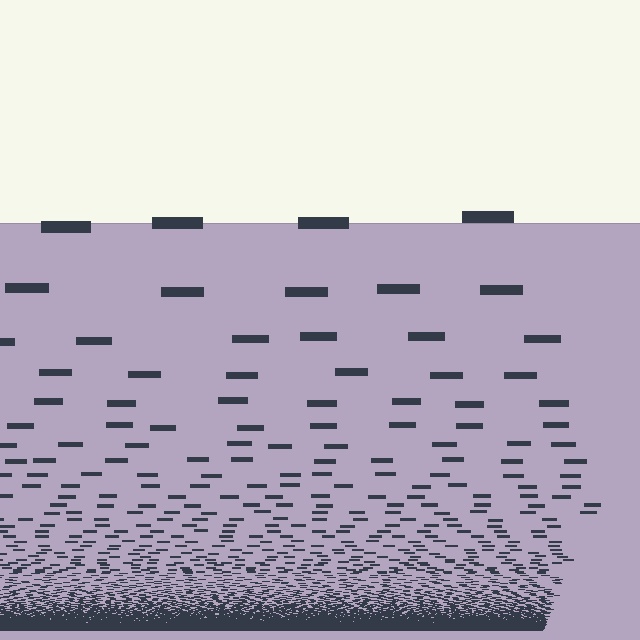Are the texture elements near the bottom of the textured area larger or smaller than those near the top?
Smaller. The gradient is inverted — elements near the bottom are smaller and denser.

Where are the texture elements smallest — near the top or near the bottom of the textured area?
Near the bottom.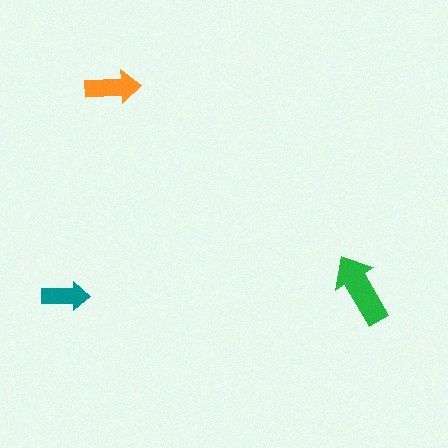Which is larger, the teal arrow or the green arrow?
The green one.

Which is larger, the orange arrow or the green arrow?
The green one.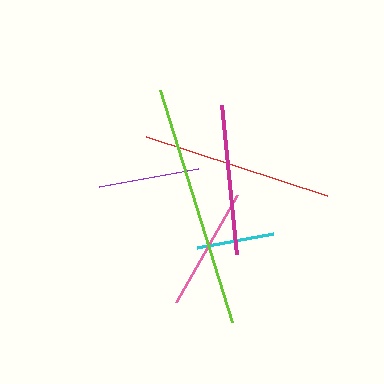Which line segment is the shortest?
The cyan line is the shortest at approximately 78 pixels.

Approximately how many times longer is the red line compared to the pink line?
The red line is approximately 1.5 times the length of the pink line.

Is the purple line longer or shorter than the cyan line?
The purple line is longer than the cyan line.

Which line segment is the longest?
The lime line is the longest at approximately 243 pixels.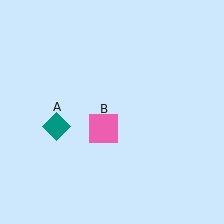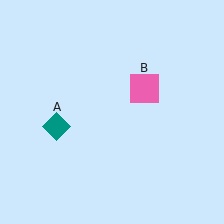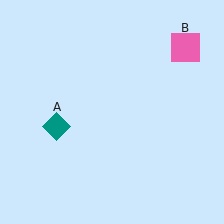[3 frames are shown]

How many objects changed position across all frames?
1 object changed position: pink square (object B).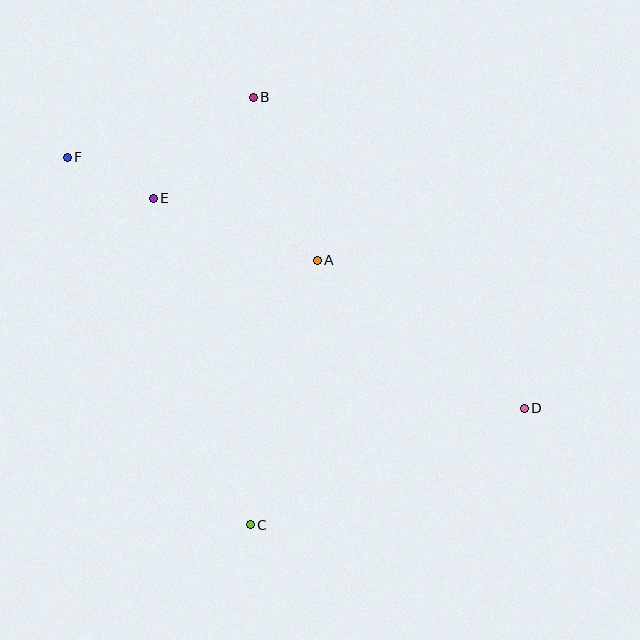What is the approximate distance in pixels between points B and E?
The distance between B and E is approximately 142 pixels.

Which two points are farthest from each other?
Points D and F are farthest from each other.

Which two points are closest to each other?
Points E and F are closest to each other.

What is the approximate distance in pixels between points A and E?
The distance between A and E is approximately 176 pixels.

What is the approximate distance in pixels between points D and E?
The distance between D and E is approximately 426 pixels.